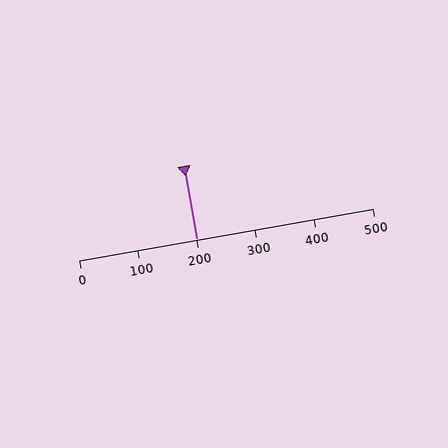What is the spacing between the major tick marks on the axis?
The major ticks are spaced 100 apart.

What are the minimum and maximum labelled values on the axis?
The axis runs from 0 to 500.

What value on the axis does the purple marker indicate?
The marker indicates approximately 200.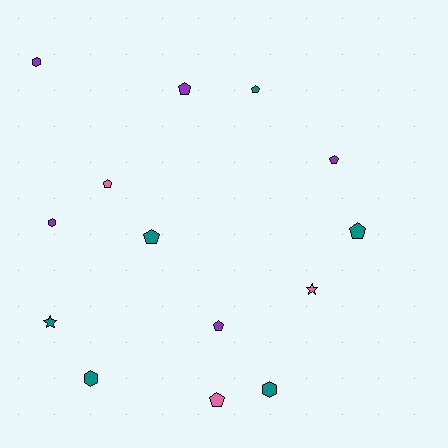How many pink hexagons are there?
There are no pink hexagons.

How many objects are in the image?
There are 14 objects.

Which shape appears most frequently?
Pentagon, with 8 objects.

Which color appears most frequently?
Teal, with 6 objects.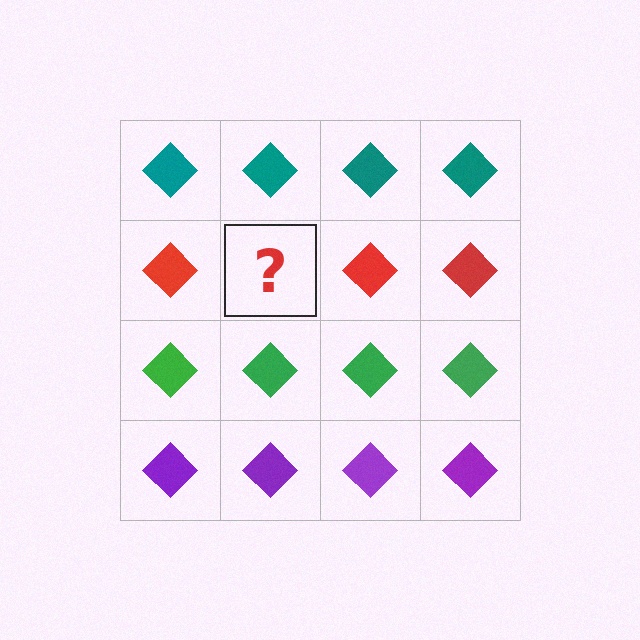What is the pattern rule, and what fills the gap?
The rule is that each row has a consistent color. The gap should be filled with a red diamond.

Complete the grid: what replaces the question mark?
The question mark should be replaced with a red diamond.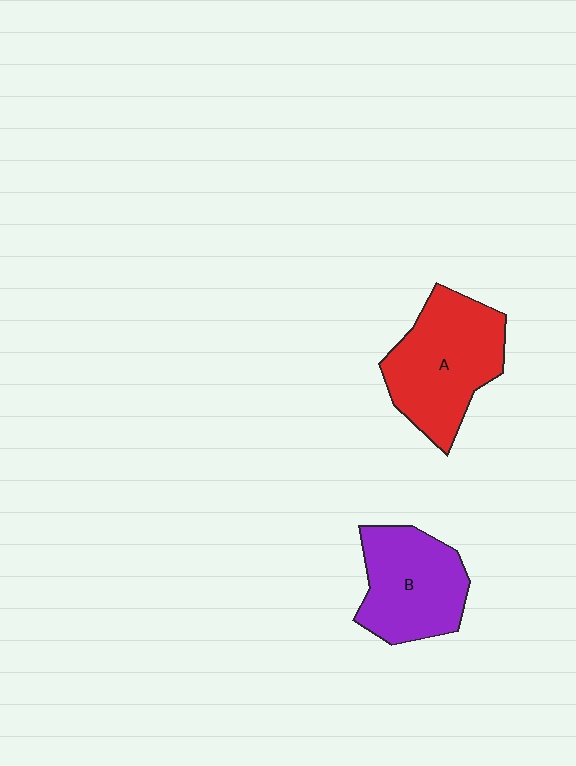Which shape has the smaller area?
Shape B (purple).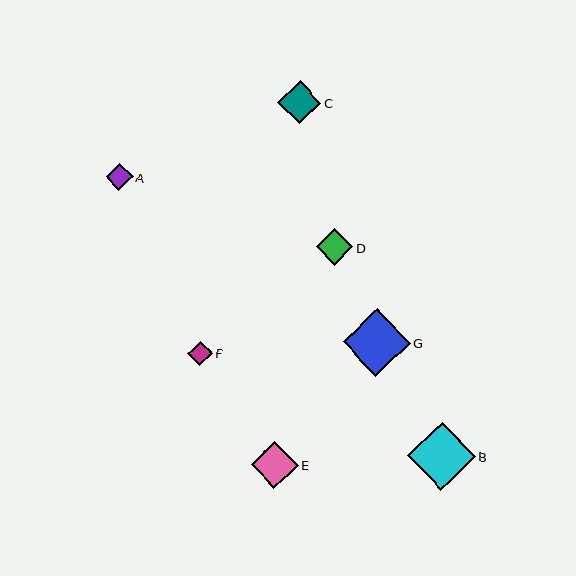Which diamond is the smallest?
Diamond F is the smallest with a size of approximately 25 pixels.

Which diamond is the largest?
Diamond B is the largest with a size of approximately 68 pixels.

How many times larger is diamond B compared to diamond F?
Diamond B is approximately 2.8 times the size of diamond F.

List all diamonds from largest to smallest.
From largest to smallest: B, G, E, C, D, A, F.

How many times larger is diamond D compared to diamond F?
Diamond D is approximately 1.5 times the size of diamond F.